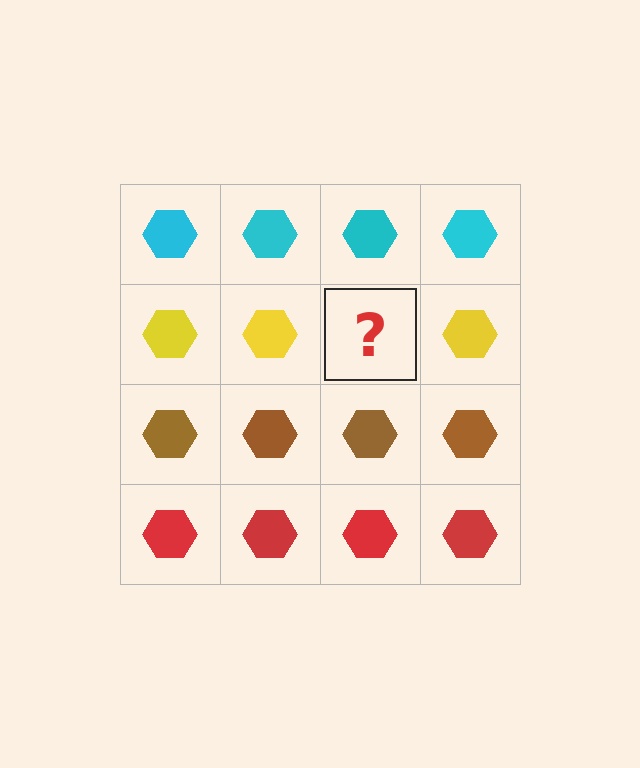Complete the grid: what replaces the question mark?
The question mark should be replaced with a yellow hexagon.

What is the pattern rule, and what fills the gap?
The rule is that each row has a consistent color. The gap should be filled with a yellow hexagon.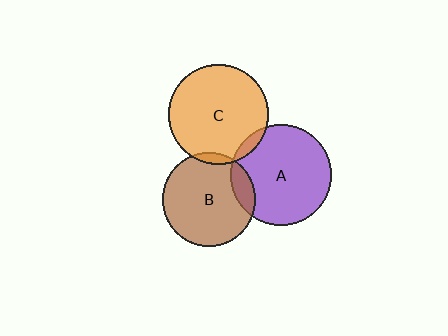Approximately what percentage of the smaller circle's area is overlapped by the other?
Approximately 5%.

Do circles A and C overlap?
Yes.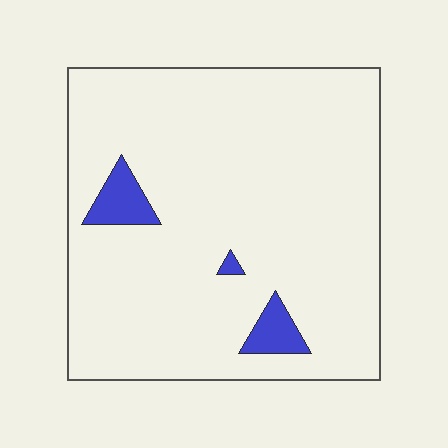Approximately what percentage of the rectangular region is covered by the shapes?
Approximately 5%.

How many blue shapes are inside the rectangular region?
3.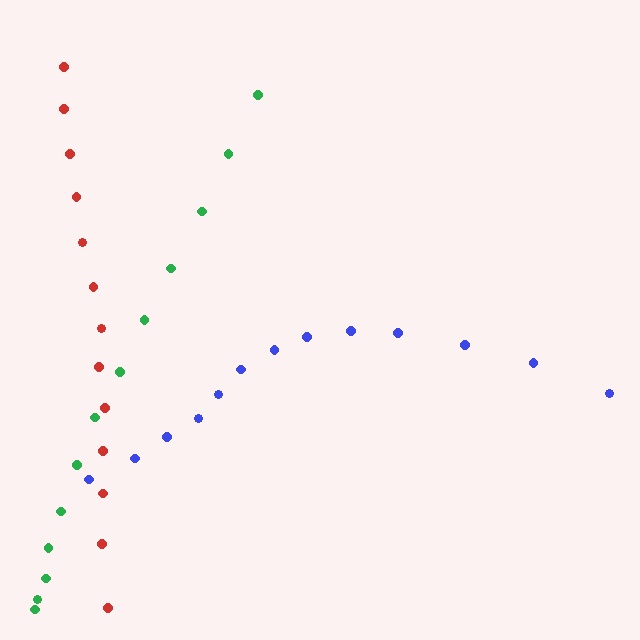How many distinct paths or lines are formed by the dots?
There are 3 distinct paths.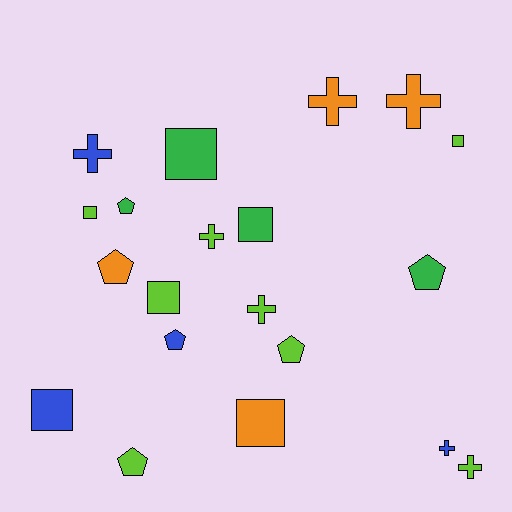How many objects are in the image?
There are 20 objects.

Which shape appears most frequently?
Cross, with 7 objects.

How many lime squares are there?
There are 3 lime squares.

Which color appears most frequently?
Lime, with 8 objects.